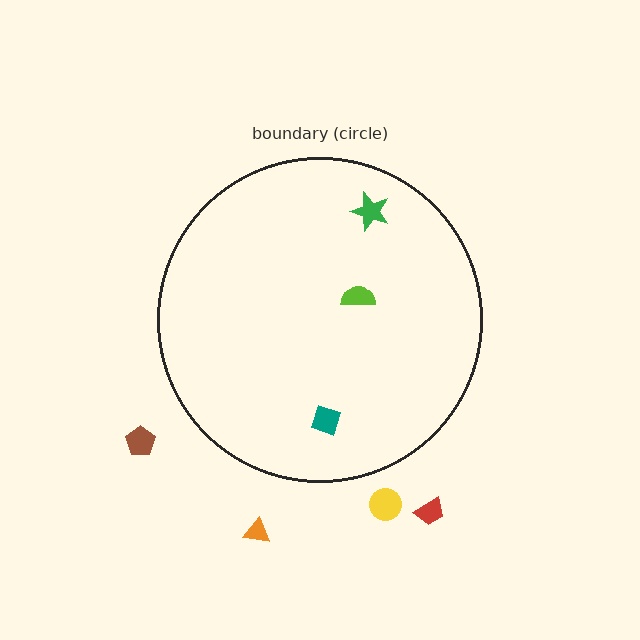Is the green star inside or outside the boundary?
Inside.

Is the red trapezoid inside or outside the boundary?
Outside.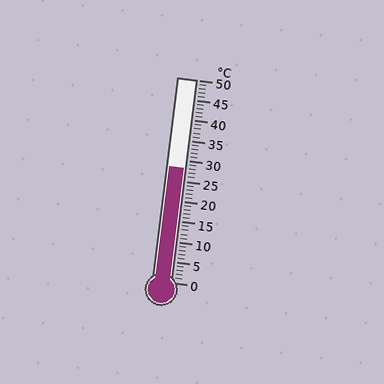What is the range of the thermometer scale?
The thermometer scale ranges from 0°C to 50°C.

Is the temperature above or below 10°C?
The temperature is above 10°C.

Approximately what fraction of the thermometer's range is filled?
The thermometer is filled to approximately 55% of its range.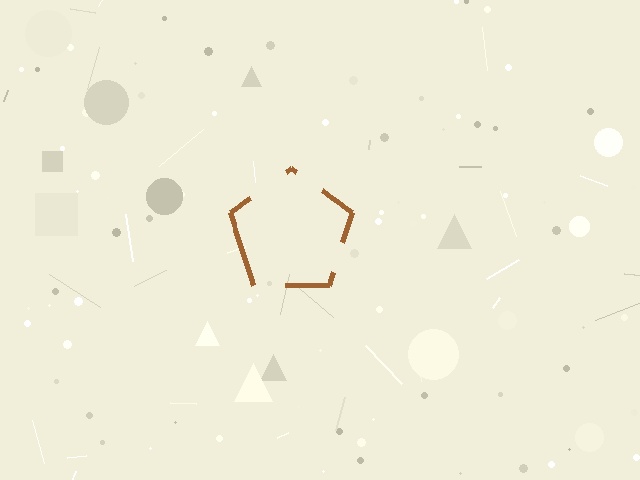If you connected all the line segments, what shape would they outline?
They would outline a pentagon.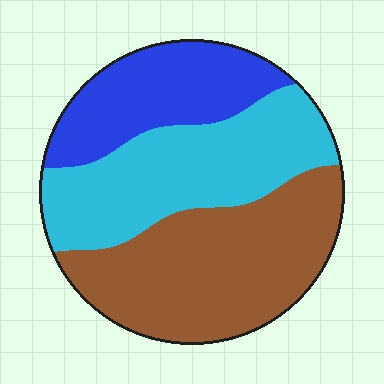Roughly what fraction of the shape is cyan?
Cyan covers around 35% of the shape.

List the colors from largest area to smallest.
From largest to smallest: brown, cyan, blue.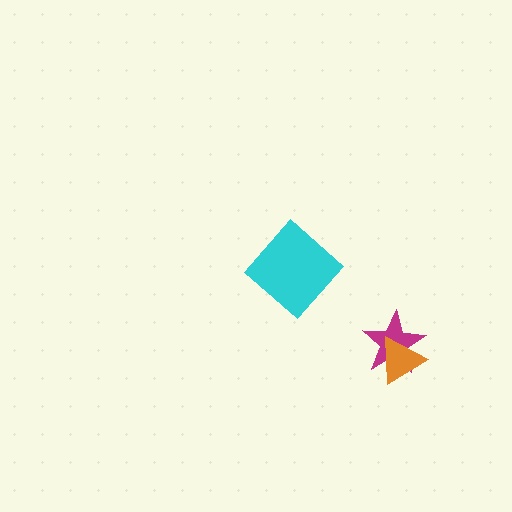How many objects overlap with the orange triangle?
1 object overlaps with the orange triangle.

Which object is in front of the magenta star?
The orange triangle is in front of the magenta star.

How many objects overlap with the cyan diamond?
0 objects overlap with the cyan diamond.